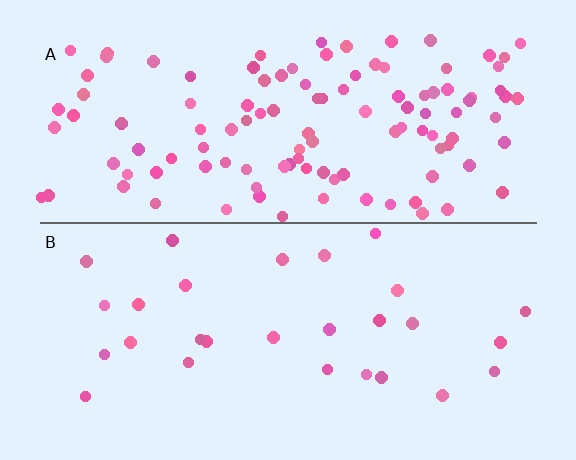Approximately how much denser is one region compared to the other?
Approximately 4.1× — region A over region B.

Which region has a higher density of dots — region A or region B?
A (the top).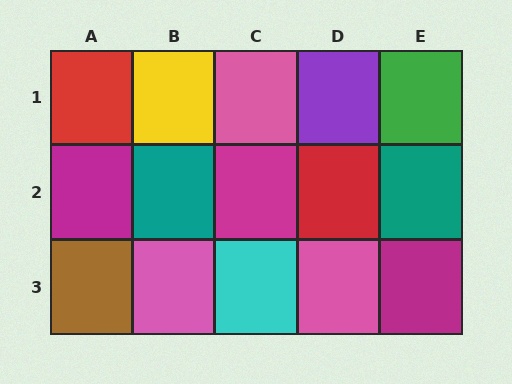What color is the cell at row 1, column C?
Pink.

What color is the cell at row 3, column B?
Pink.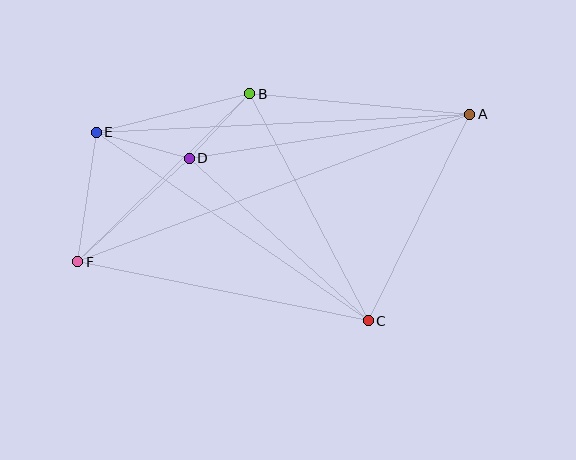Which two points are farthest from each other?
Points A and F are farthest from each other.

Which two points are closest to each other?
Points B and D are closest to each other.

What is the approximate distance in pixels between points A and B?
The distance between A and B is approximately 221 pixels.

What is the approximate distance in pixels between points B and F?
The distance between B and F is approximately 241 pixels.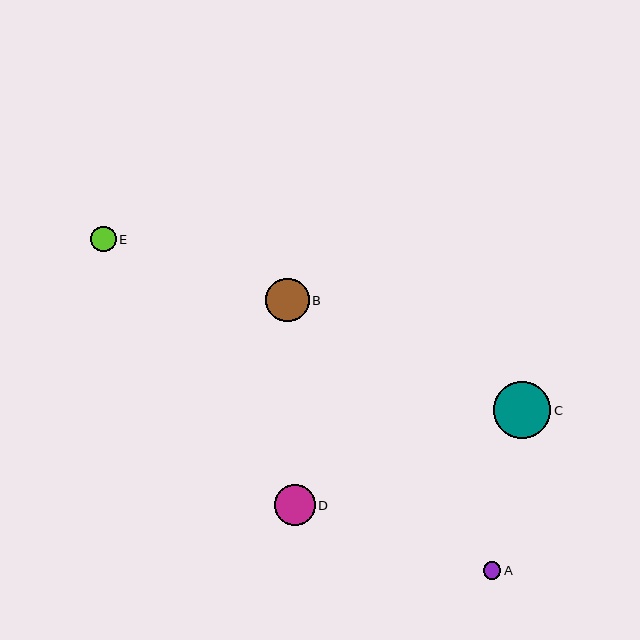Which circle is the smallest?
Circle A is the smallest with a size of approximately 17 pixels.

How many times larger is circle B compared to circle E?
Circle B is approximately 1.7 times the size of circle E.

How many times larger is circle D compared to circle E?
Circle D is approximately 1.6 times the size of circle E.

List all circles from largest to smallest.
From largest to smallest: C, B, D, E, A.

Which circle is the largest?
Circle C is the largest with a size of approximately 57 pixels.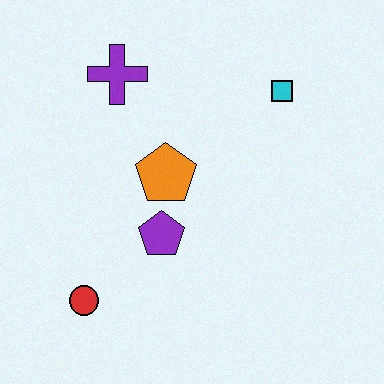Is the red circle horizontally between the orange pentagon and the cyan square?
No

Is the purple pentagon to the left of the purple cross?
No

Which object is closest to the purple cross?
The orange pentagon is closest to the purple cross.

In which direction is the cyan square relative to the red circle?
The cyan square is above the red circle.